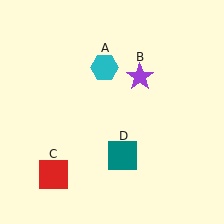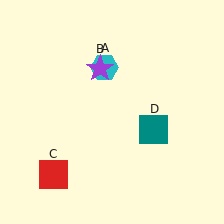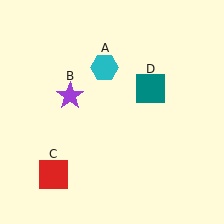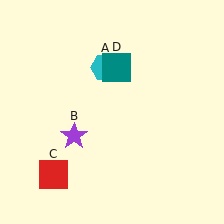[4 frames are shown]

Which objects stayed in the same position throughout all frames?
Cyan hexagon (object A) and red square (object C) remained stationary.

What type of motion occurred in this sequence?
The purple star (object B), teal square (object D) rotated counterclockwise around the center of the scene.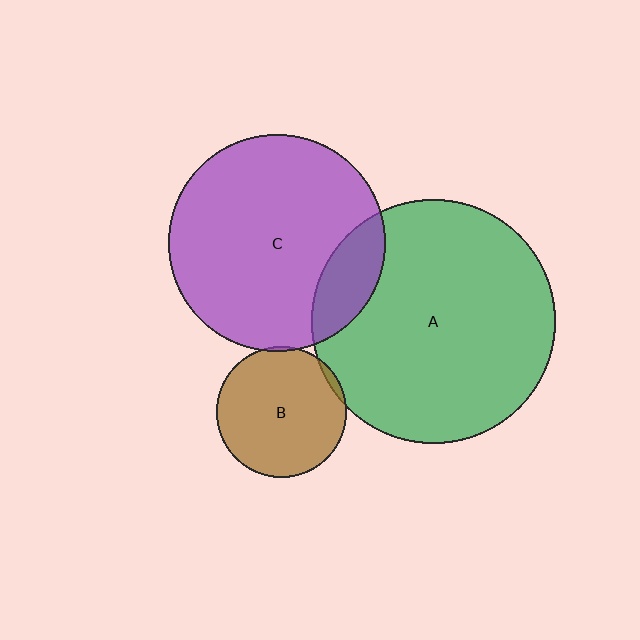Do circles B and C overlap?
Yes.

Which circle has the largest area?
Circle A (green).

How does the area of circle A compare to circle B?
Approximately 3.5 times.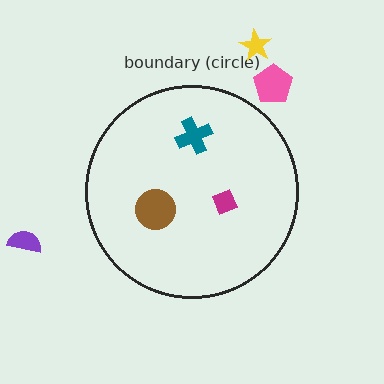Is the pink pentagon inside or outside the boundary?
Outside.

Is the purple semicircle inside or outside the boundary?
Outside.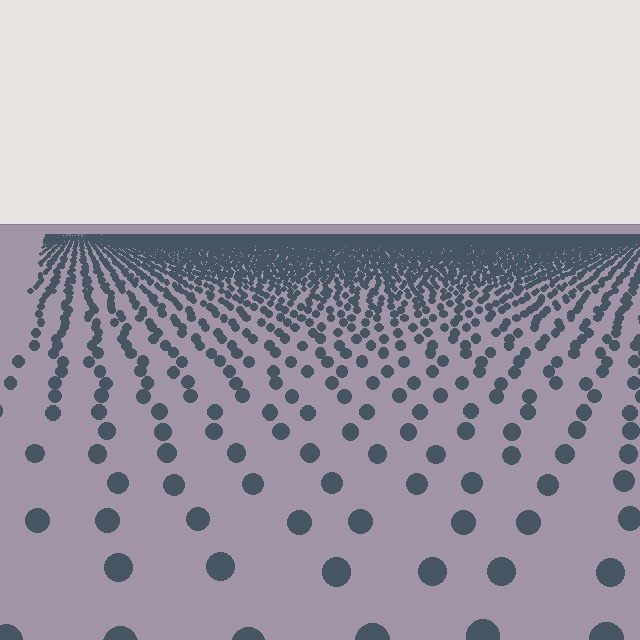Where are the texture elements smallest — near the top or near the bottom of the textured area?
Near the top.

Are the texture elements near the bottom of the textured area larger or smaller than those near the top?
Larger. Near the bottom, elements are closer to the viewer and appear at a bigger on-screen size.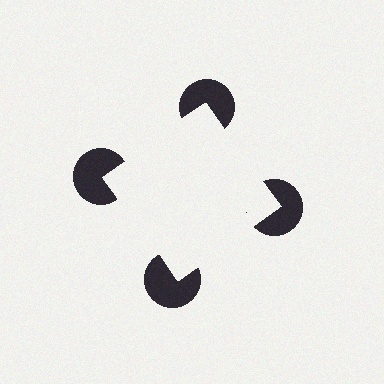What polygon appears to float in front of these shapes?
An illusory square — its edges are inferred from the aligned wedge cuts in the pac-man discs, not physically drawn.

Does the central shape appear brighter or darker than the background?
It typically appears slightly brighter than the background, even though no actual brightness change is drawn.